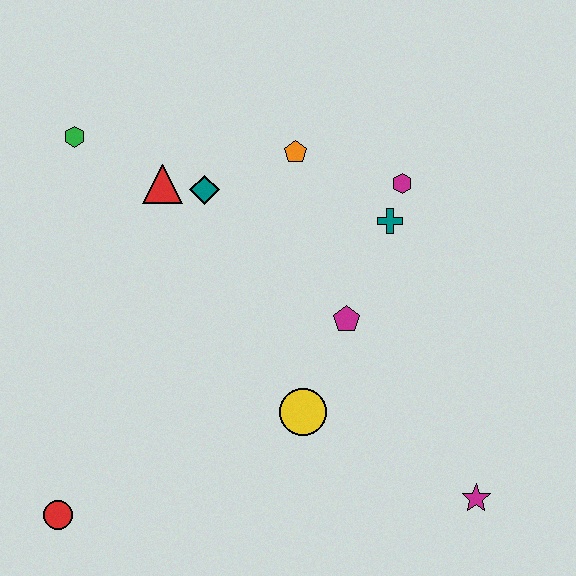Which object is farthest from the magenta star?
The green hexagon is farthest from the magenta star.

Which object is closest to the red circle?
The yellow circle is closest to the red circle.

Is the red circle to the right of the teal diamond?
No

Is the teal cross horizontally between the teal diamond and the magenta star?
Yes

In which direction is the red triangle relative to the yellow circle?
The red triangle is above the yellow circle.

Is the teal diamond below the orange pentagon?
Yes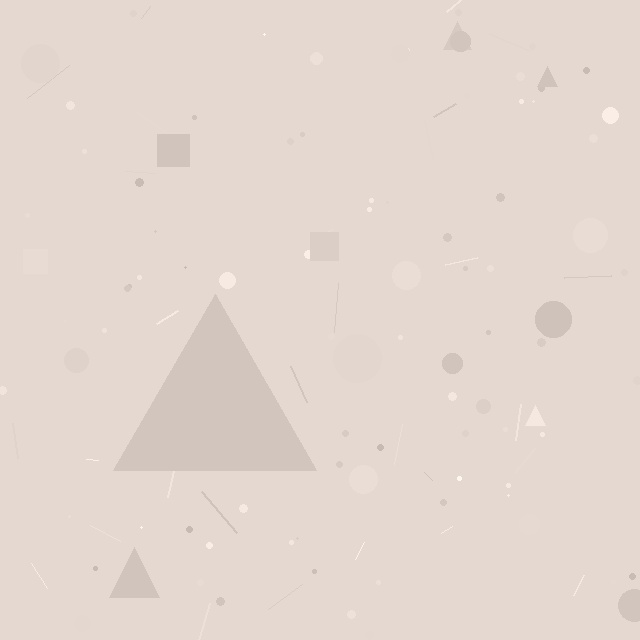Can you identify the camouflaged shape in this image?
The camouflaged shape is a triangle.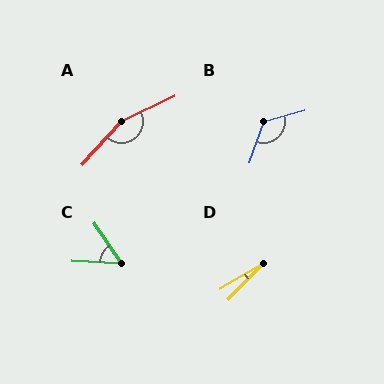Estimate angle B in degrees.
Approximately 125 degrees.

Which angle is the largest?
A, at approximately 158 degrees.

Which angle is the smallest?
D, at approximately 15 degrees.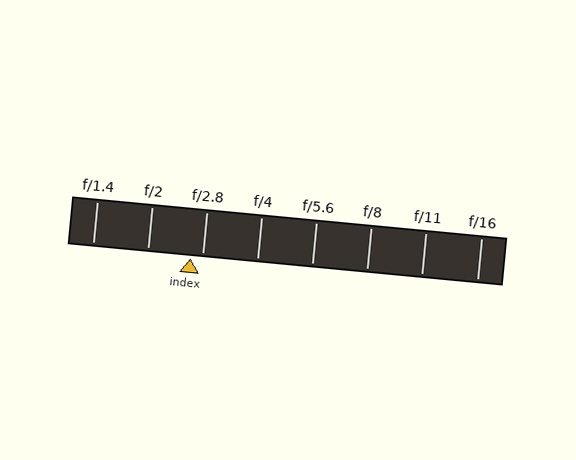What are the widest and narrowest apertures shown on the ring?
The widest aperture shown is f/1.4 and the narrowest is f/16.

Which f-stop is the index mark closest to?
The index mark is closest to f/2.8.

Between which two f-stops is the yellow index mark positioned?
The index mark is between f/2 and f/2.8.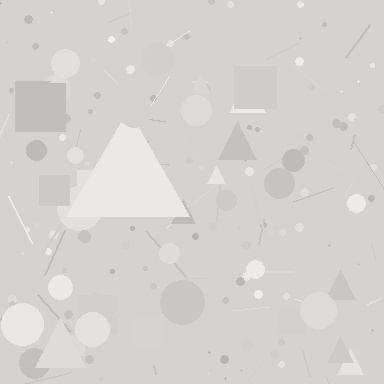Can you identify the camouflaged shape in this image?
The camouflaged shape is a triangle.